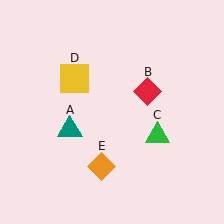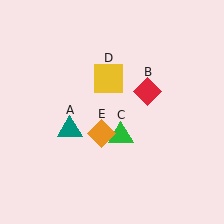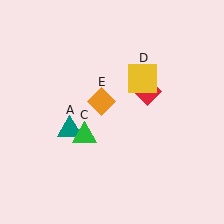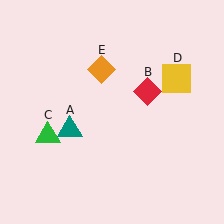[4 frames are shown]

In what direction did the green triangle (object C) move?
The green triangle (object C) moved left.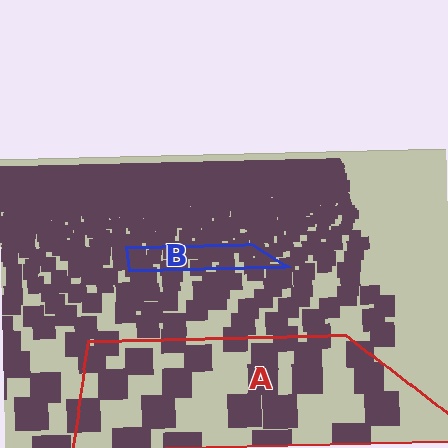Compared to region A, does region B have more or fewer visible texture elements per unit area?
Region B has more texture elements per unit area — they are packed more densely because it is farther away.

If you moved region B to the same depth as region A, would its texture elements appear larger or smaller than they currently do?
They would appear larger. At a closer depth, the same texture elements are projected at a bigger on-screen size.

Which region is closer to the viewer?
Region A is closer. The texture elements there are larger and more spread out.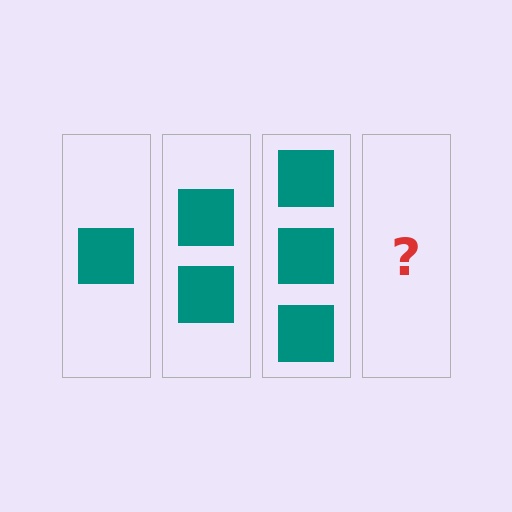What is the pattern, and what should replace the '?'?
The pattern is that each step adds one more square. The '?' should be 4 squares.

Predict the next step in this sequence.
The next step is 4 squares.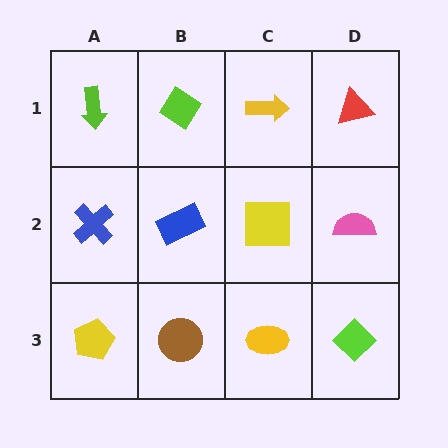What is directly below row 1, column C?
A yellow square.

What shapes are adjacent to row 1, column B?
A blue rectangle (row 2, column B), a lime arrow (row 1, column A), a yellow arrow (row 1, column C).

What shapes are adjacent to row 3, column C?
A yellow square (row 2, column C), a brown circle (row 3, column B), a lime diamond (row 3, column D).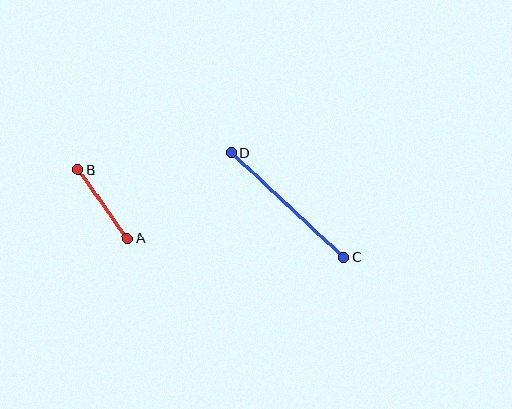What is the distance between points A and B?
The distance is approximately 84 pixels.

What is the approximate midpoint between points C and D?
The midpoint is at approximately (288, 205) pixels.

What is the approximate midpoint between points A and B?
The midpoint is at approximately (103, 204) pixels.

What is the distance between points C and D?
The distance is approximately 153 pixels.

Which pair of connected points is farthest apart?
Points C and D are farthest apart.